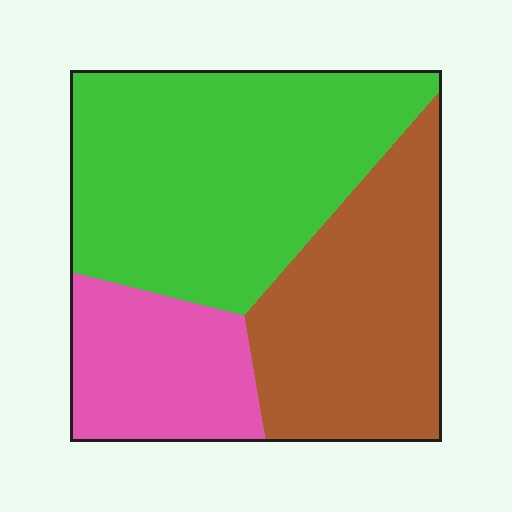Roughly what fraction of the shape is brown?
Brown covers around 35% of the shape.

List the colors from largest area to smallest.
From largest to smallest: green, brown, pink.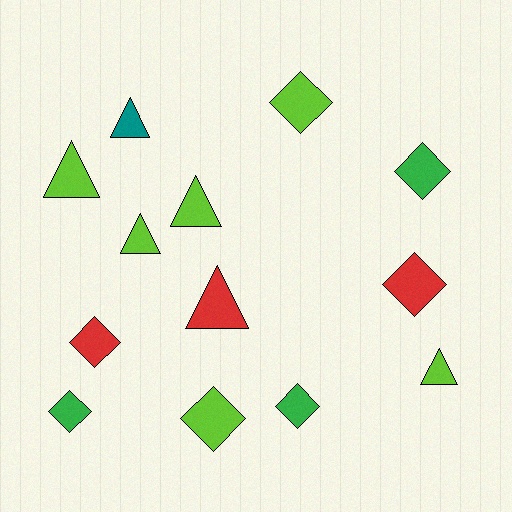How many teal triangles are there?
There is 1 teal triangle.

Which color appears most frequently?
Lime, with 6 objects.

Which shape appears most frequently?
Diamond, with 7 objects.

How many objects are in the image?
There are 13 objects.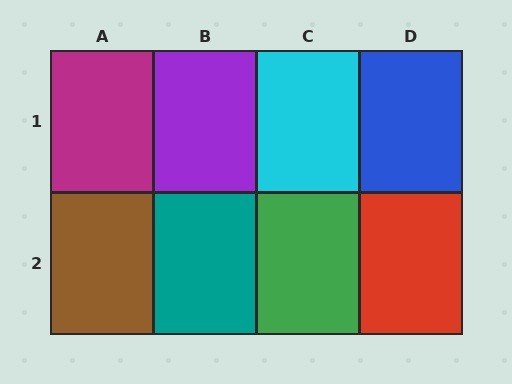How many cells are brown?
1 cell is brown.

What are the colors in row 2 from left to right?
Brown, teal, green, red.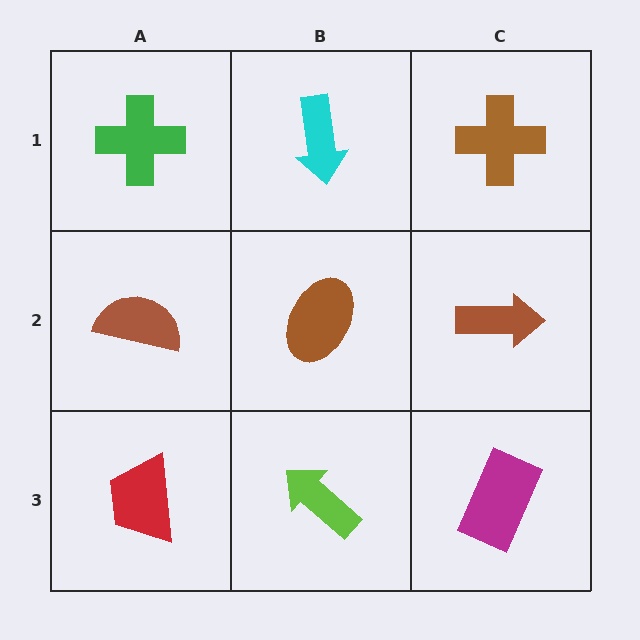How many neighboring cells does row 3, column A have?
2.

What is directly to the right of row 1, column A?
A cyan arrow.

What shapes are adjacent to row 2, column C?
A brown cross (row 1, column C), a magenta rectangle (row 3, column C), a brown ellipse (row 2, column B).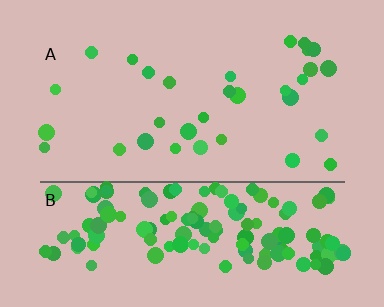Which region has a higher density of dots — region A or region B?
B (the bottom).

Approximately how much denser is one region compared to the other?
Approximately 4.7× — region B over region A.